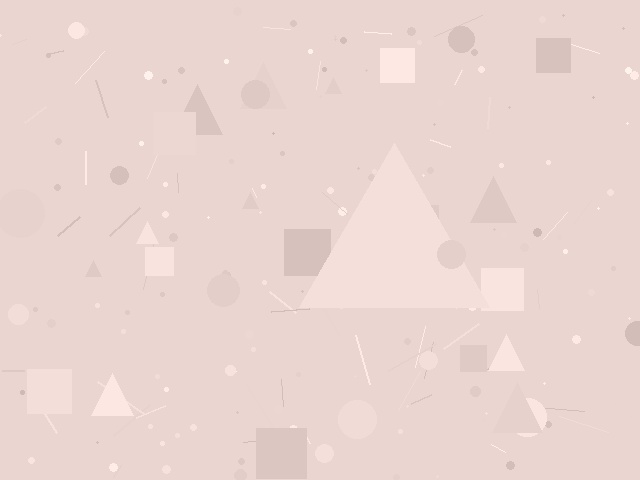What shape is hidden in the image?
A triangle is hidden in the image.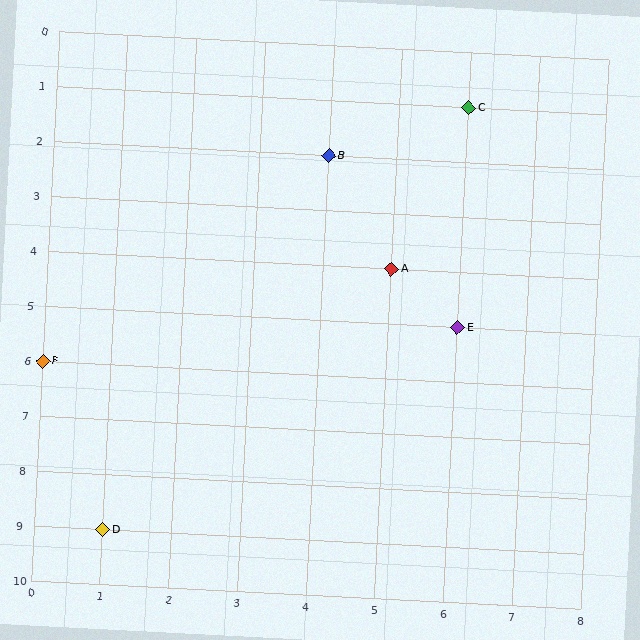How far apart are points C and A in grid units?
Points C and A are 1 column and 3 rows apart (about 3.2 grid units diagonally).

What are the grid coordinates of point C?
Point C is at grid coordinates (6, 1).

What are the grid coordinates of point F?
Point F is at grid coordinates (0, 6).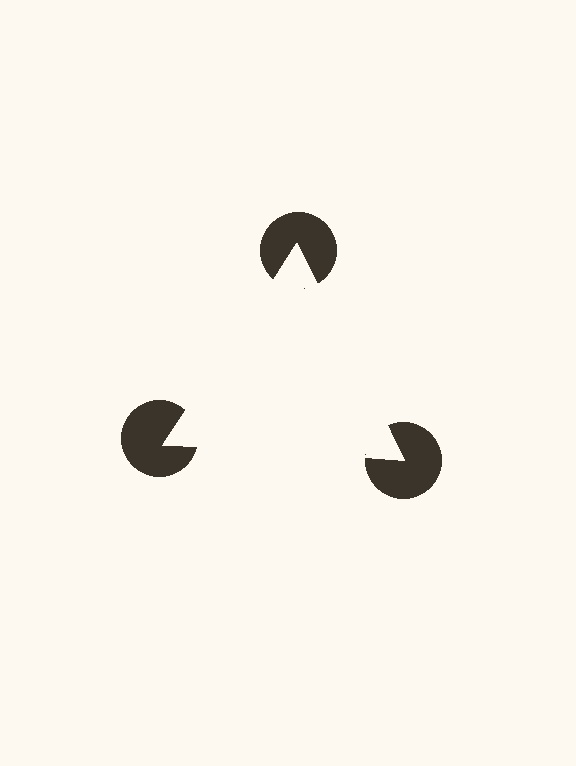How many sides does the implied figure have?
3 sides.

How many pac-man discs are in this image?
There are 3 — one at each vertex of the illusory triangle.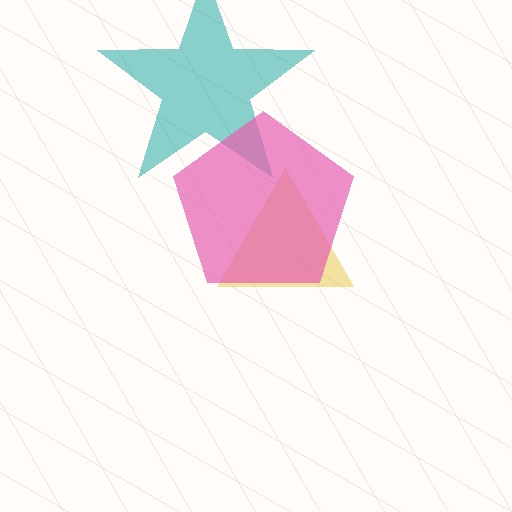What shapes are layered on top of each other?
The layered shapes are: a teal star, a yellow triangle, a pink pentagon.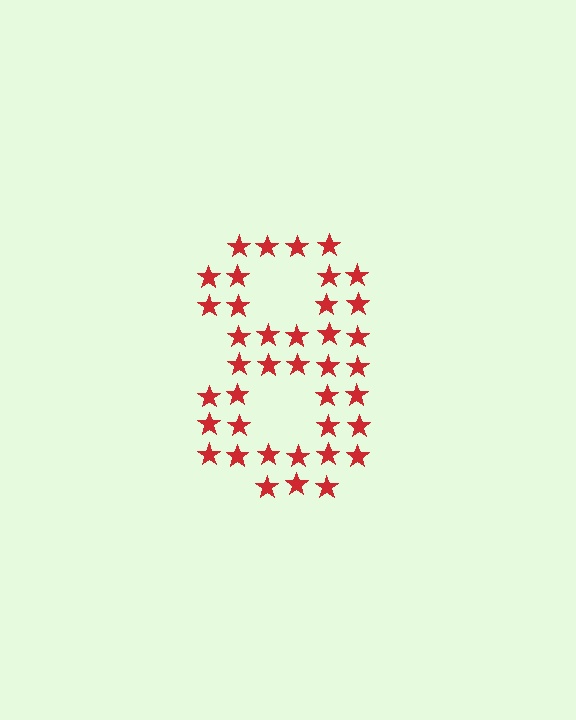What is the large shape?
The large shape is the digit 8.